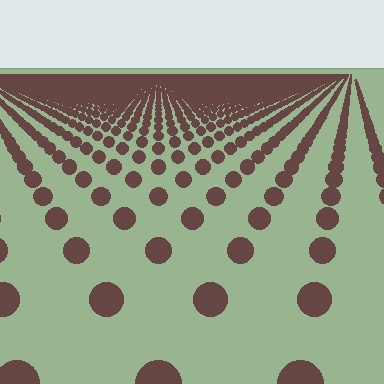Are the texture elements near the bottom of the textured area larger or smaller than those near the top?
Larger. Near the bottom, elements are closer to the viewer and appear at a bigger on-screen size.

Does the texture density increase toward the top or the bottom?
Density increases toward the top.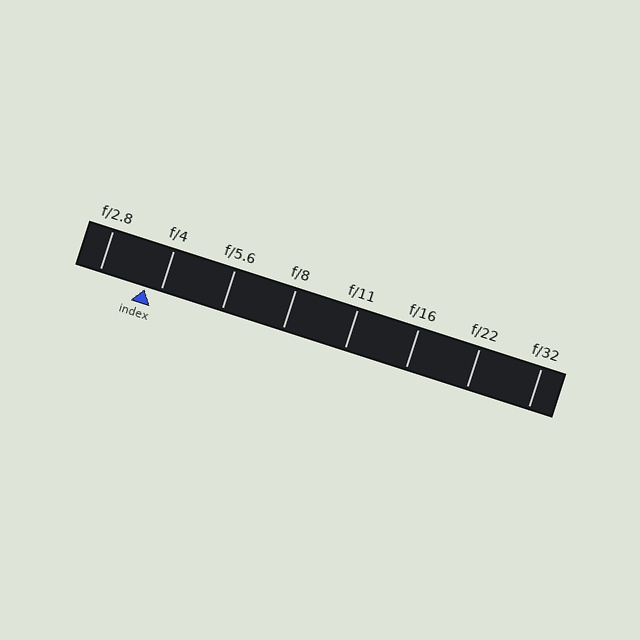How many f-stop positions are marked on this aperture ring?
There are 8 f-stop positions marked.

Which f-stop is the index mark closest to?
The index mark is closest to f/4.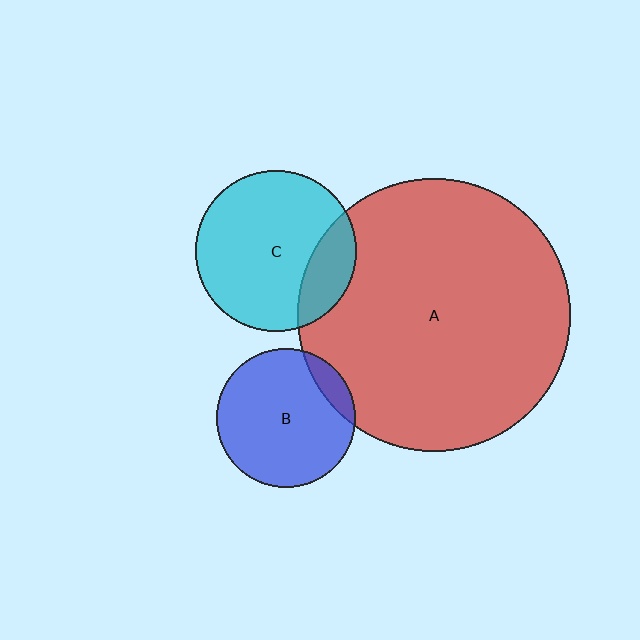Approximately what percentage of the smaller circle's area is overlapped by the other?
Approximately 20%.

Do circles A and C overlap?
Yes.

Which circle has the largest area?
Circle A (red).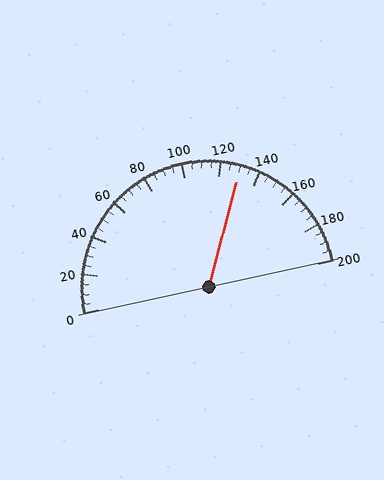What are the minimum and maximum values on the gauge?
The gauge ranges from 0 to 200.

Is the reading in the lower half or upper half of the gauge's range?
The reading is in the upper half of the range (0 to 200).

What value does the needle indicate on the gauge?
The needle indicates approximately 130.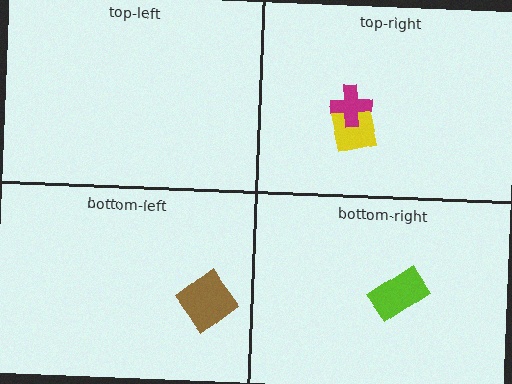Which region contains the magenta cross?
The top-right region.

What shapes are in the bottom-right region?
The lime rectangle.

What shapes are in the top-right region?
The yellow square, the magenta cross.